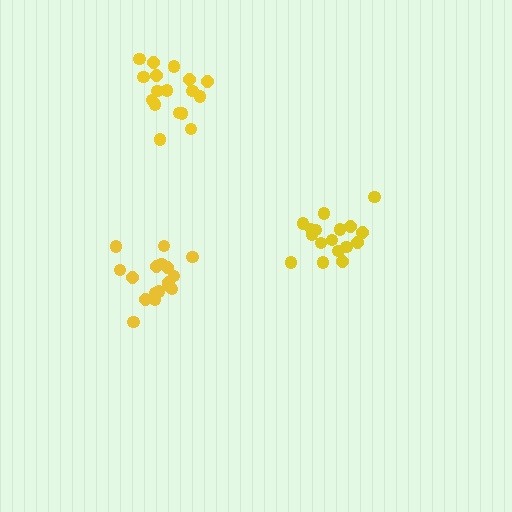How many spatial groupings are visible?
There are 3 spatial groupings.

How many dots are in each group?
Group 1: 17 dots, Group 2: 18 dots, Group 3: 17 dots (52 total).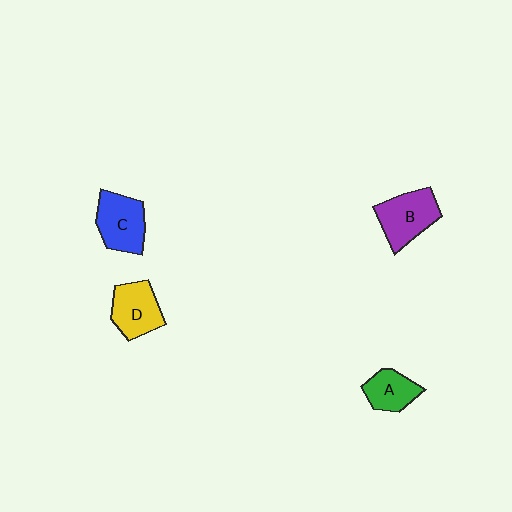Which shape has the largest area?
Shape B (purple).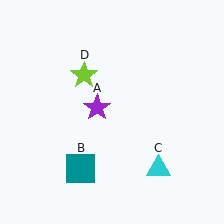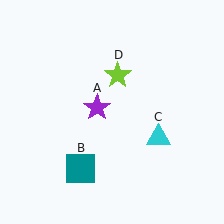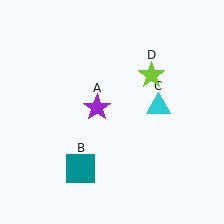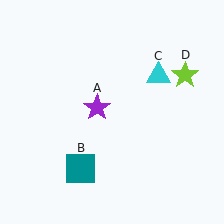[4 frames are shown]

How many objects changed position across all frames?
2 objects changed position: cyan triangle (object C), lime star (object D).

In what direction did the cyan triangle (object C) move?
The cyan triangle (object C) moved up.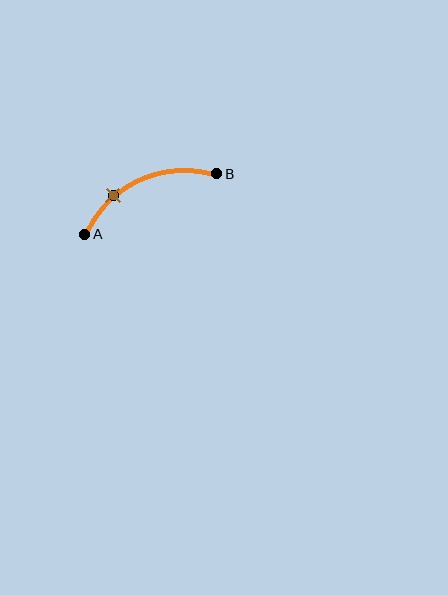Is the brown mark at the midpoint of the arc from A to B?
No. The brown mark lies on the arc but is closer to endpoint A. The arc midpoint would be at the point on the curve equidistant along the arc from both A and B.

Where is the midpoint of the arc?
The arc midpoint is the point on the curve farthest from the straight line joining A and B. It sits above that line.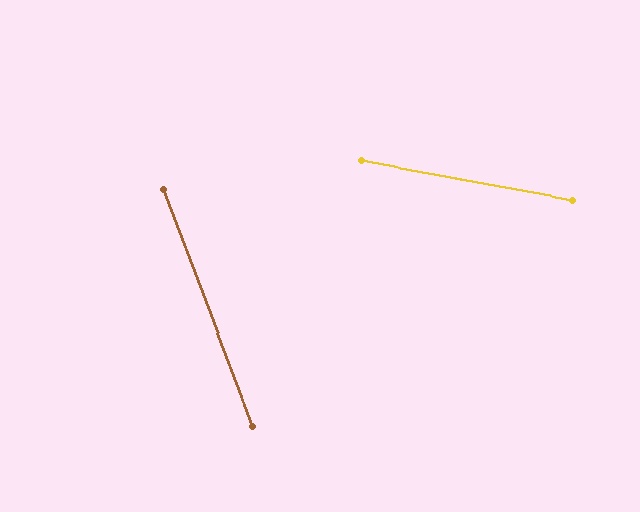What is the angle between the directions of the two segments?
Approximately 59 degrees.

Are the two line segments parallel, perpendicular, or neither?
Neither parallel nor perpendicular — they differ by about 59°.